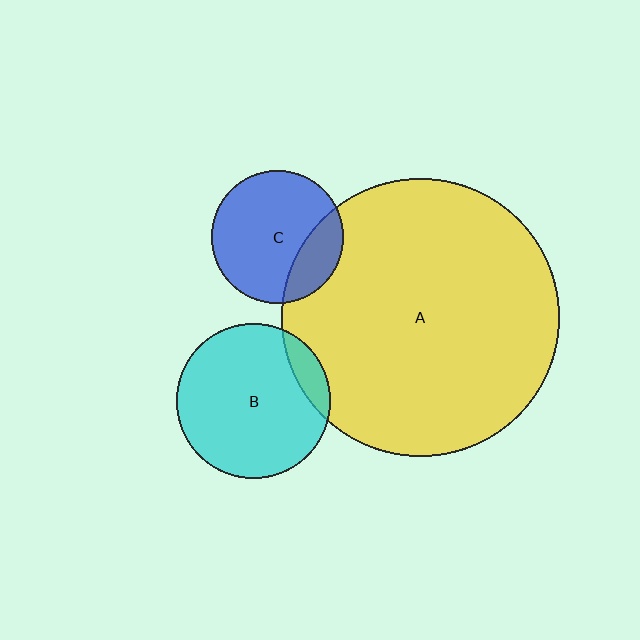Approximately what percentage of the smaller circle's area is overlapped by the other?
Approximately 25%.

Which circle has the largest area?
Circle A (yellow).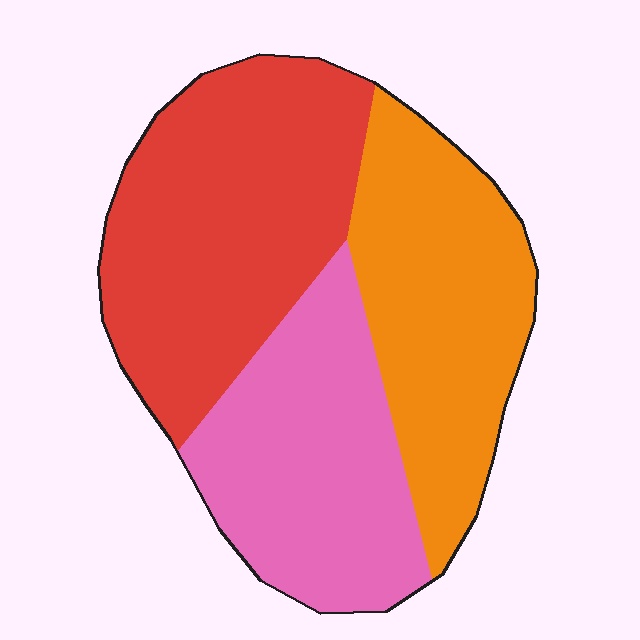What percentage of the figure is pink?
Pink takes up about one third (1/3) of the figure.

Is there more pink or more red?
Red.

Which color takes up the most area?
Red, at roughly 40%.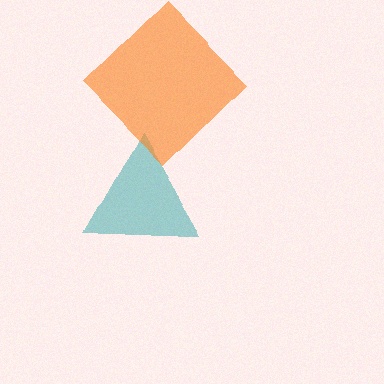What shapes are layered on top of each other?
The layered shapes are: a teal triangle, an orange diamond.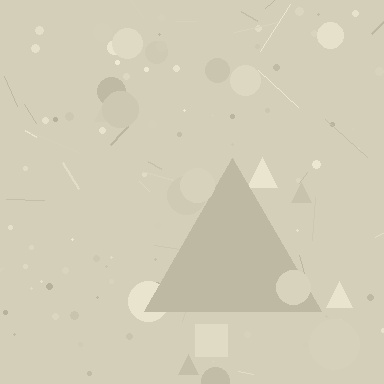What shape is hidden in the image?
A triangle is hidden in the image.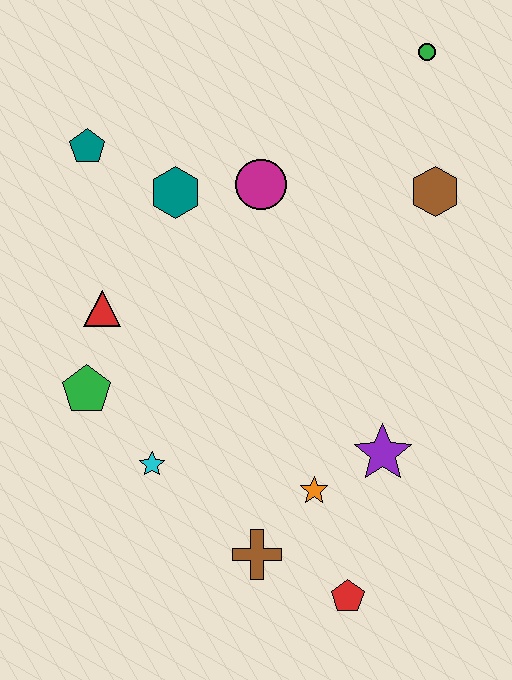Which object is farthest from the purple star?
The teal pentagon is farthest from the purple star.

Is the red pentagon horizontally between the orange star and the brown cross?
No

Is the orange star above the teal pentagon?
No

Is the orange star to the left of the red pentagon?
Yes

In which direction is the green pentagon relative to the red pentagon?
The green pentagon is to the left of the red pentagon.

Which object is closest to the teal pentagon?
The teal hexagon is closest to the teal pentagon.